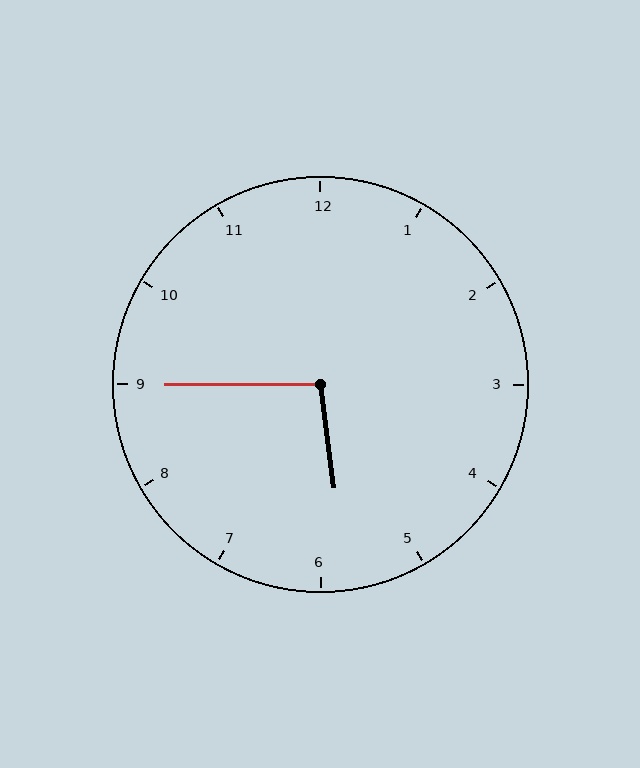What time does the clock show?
5:45.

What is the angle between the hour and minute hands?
Approximately 98 degrees.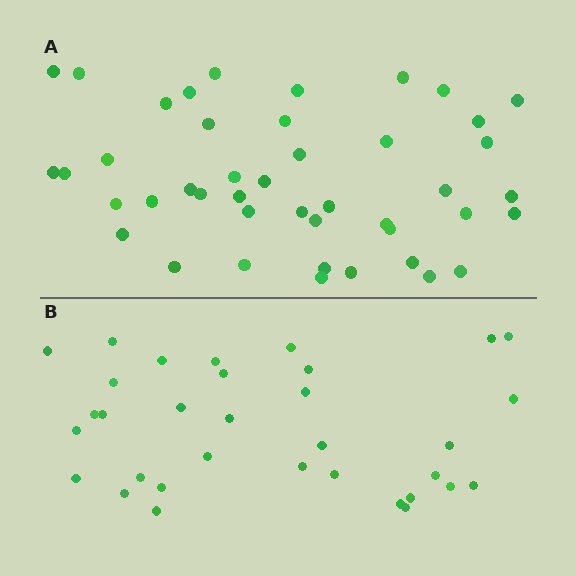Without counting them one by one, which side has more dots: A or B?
Region A (the top region) has more dots.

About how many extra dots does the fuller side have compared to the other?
Region A has roughly 12 or so more dots than region B.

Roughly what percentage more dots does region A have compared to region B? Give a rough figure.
About 35% more.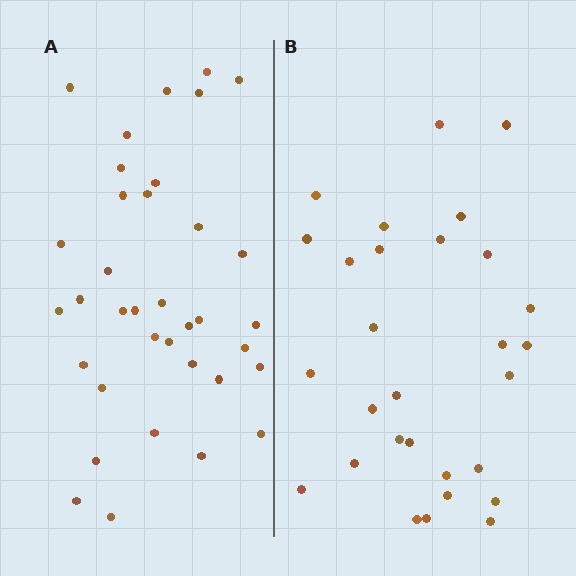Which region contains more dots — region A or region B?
Region A (the left region) has more dots.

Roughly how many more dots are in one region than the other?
Region A has roughly 8 or so more dots than region B.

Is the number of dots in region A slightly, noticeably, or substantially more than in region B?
Region A has only slightly more — the two regions are fairly close. The ratio is roughly 1.2 to 1.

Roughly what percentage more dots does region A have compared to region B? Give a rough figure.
About 25% more.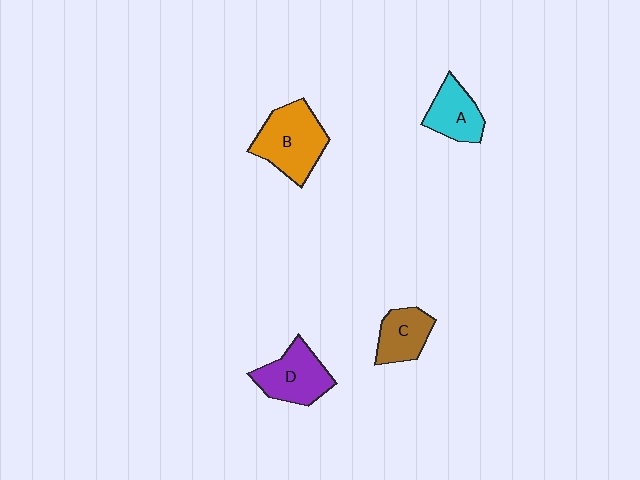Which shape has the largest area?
Shape B (orange).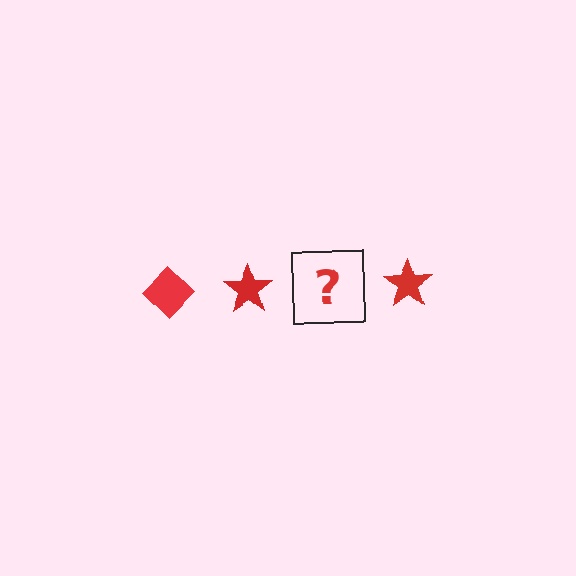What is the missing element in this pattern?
The missing element is a red diamond.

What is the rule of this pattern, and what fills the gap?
The rule is that the pattern cycles through diamond, star shapes in red. The gap should be filled with a red diamond.